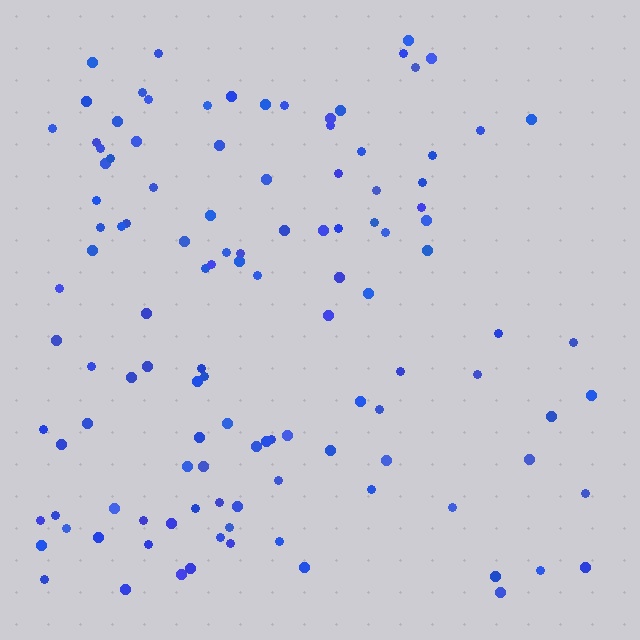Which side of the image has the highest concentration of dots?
The left.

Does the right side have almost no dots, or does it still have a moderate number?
Still a moderate number, just noticeably fewer than the left.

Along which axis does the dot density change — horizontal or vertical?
Horizontal.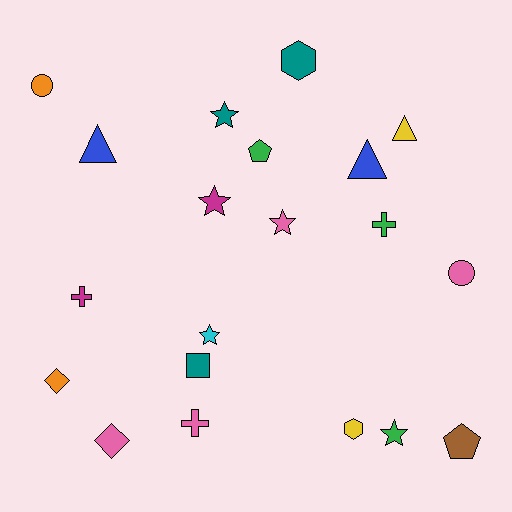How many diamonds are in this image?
There are 2 diamonds.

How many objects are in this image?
There are 20 objects.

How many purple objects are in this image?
There are no purple objects.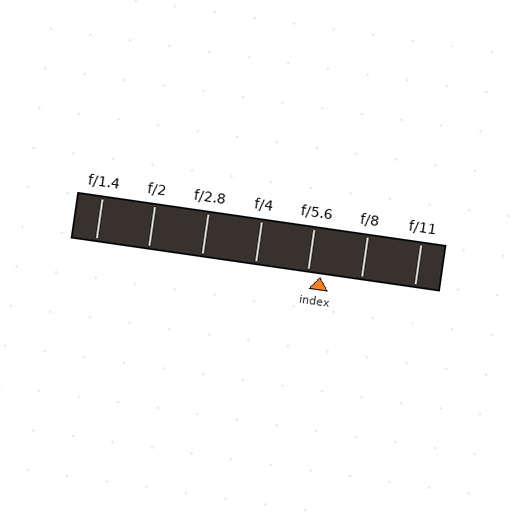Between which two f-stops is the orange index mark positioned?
The index mark is between f/5.6 and f/8.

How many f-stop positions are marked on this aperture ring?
There are 7 f-stop positions marked.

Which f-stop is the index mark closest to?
The index mark is closest to f/5.6.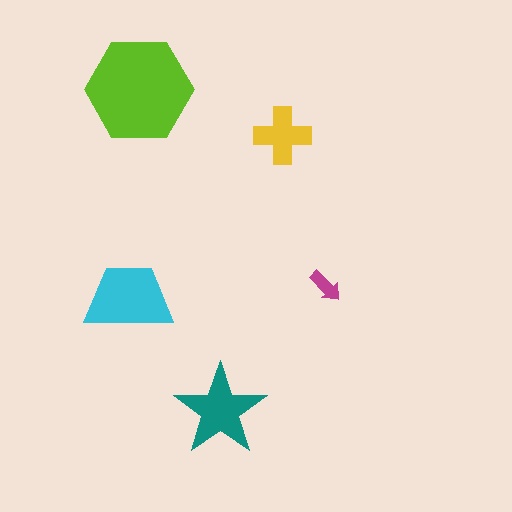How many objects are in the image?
There are 5 objects in the image.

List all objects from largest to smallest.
The lime hexagon, the cyan trapezoid, the teal star, the yellow cross, the magenta arrow.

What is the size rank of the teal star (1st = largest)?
3rd.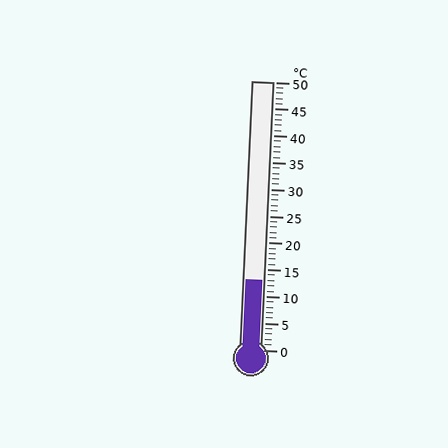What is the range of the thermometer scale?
The thermometer scale ranges from 0°C to 50°C.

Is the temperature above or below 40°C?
The temperature is below 40°C.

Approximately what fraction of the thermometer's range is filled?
The thermometer is filled to approximately 25% of its range.